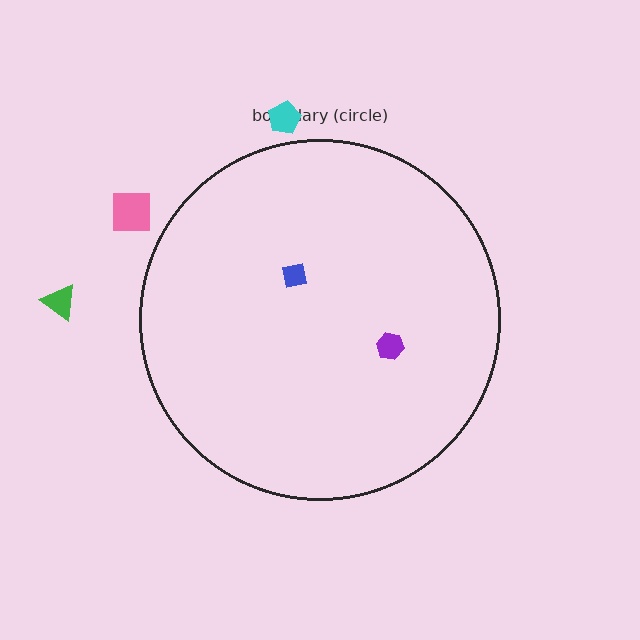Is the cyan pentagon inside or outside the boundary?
Outside.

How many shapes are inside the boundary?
2 inside, 3 outside.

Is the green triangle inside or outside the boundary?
Outside.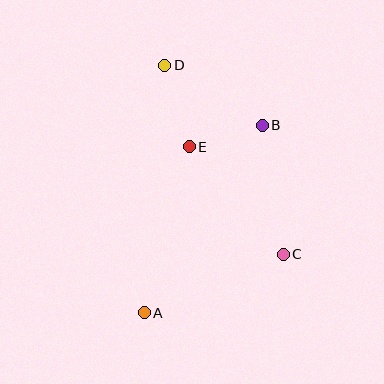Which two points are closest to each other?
Points B and E are closest to each other.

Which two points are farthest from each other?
Points A and D are farthest from each other.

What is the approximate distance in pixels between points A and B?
The distance between A and B is approximately 222 pixels.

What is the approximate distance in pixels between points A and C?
The distance between A and C is approximately 151 pixels.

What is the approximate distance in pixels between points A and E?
The distance between A and E is approximately 172 pixels.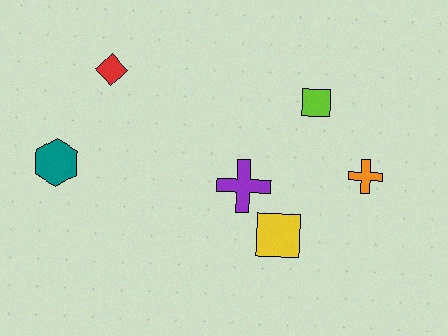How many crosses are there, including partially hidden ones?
There are 2 crosses.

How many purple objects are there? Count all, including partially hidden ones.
There is 1 purple object.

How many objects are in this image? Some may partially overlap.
There are 6 objects.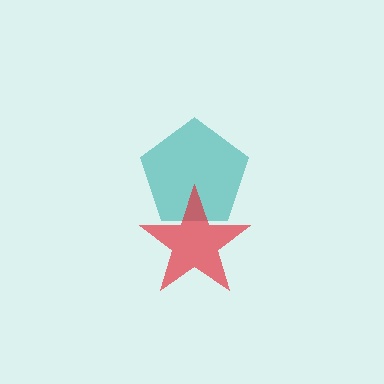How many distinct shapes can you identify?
There are 2 distinct shapes: a teal pentagon, a red star.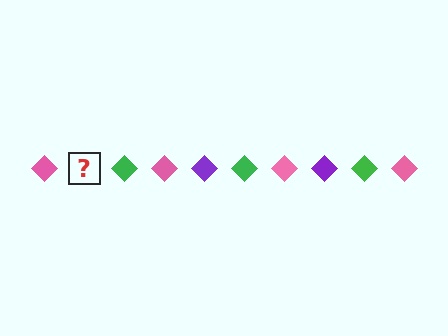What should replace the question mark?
The question mark should be replaced with a purple diamond.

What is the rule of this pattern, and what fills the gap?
The rule is that the pattern cycles through pink, purple, green diamonds. The gap should be filled with a purple diamond.